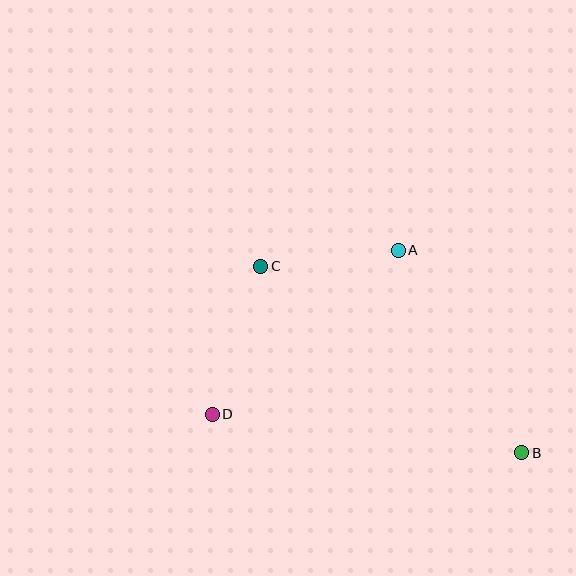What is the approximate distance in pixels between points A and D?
The distance between A and D is approximately 248 pixels.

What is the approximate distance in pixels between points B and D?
The distance between B and D is approximately 312 pixels.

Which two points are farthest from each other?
Points B and C are farthest from each other.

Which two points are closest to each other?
Points A and C are closest to each other.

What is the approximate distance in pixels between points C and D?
The distance between C and D is approximately 156 pixels.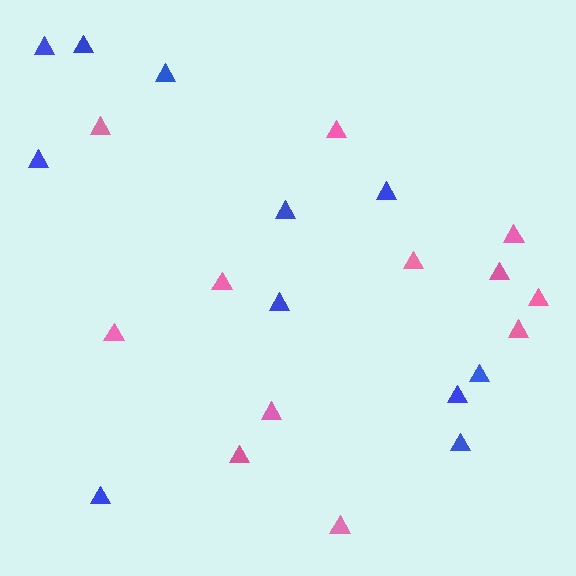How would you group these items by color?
There are 2 groups: one group of pink triangles (12) and one group of blue triangles (11).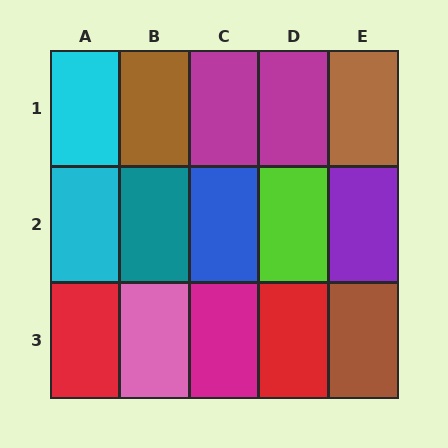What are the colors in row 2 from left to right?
Cyan, teal, blue, lime, purple.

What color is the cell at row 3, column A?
Red.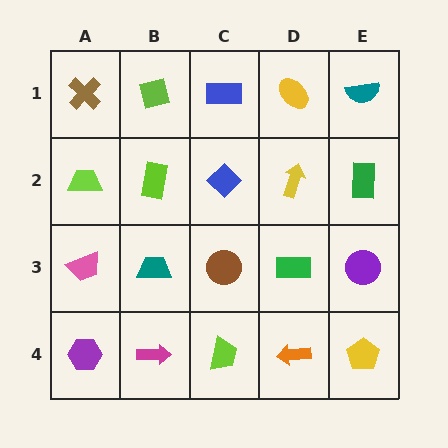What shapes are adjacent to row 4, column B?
A teal trapezoid (row 3, column B), a purple hexagon (row 4, column A), a lime trapezoid (row 4, column C).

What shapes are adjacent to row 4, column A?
A pink trapezoid (row 3, column A), a magenta arrow (row 4, column B).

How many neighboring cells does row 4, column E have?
2.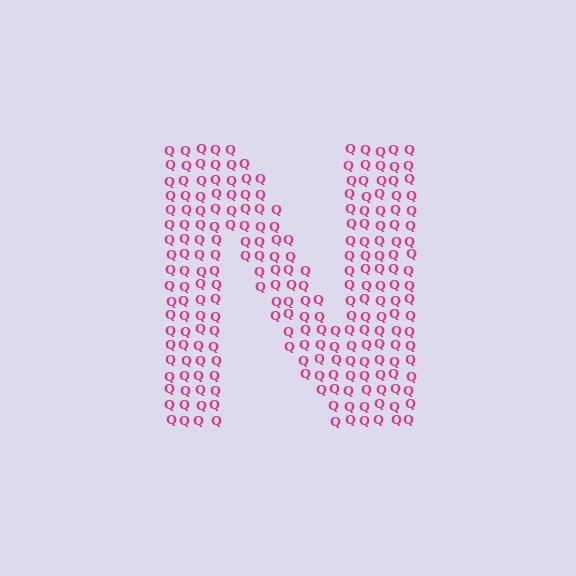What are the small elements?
The small elements are letter Q's.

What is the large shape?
The large shape is the letter N.